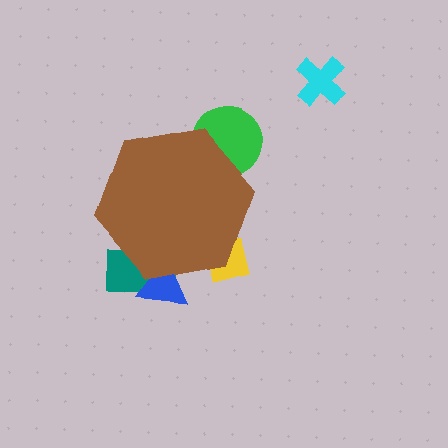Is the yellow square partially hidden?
Yes, the yellow square is partially hidden behind the brown hexagon.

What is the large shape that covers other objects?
A brown hexagon.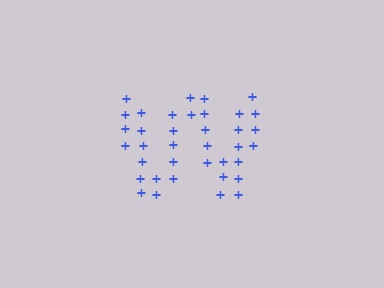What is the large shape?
The large shape is the letter W.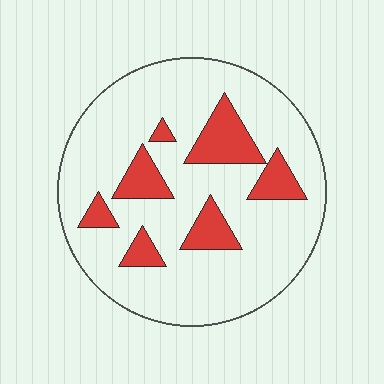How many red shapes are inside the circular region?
7.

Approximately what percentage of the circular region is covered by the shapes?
Approximately 20%.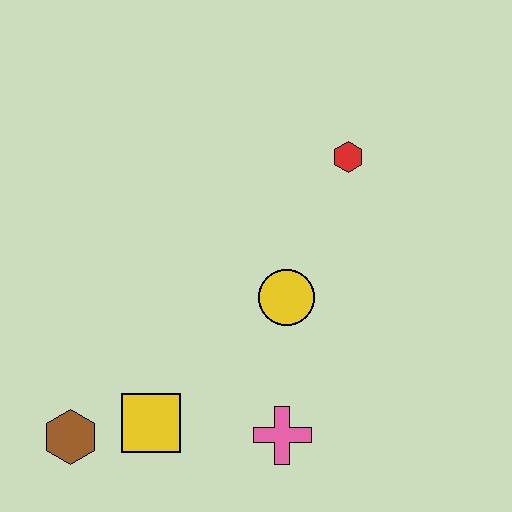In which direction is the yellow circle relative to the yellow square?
The yellow circle is to the right of the yellow square.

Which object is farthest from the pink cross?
The red hexagon is farthest from the pink cross.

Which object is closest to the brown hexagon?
The yellow square is closest to the brown hexagon.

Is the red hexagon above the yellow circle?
Yes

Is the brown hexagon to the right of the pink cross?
No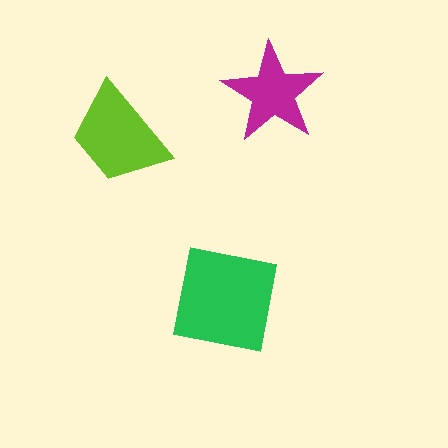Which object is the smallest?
The magenta star.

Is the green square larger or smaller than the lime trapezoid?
Larger.